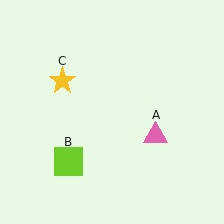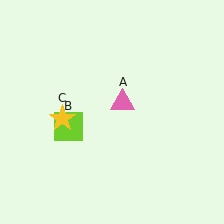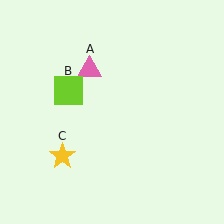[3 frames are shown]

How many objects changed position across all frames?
3 objects changed position: pink triangle (object A), lime square (object B), yellow star (object C).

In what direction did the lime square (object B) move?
The lime square (object B) moved up.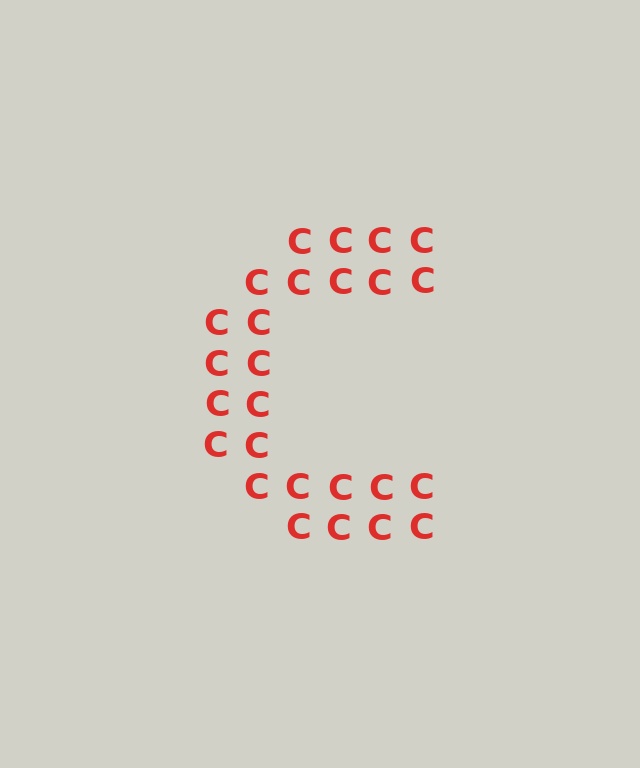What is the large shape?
The large shape is the letter C.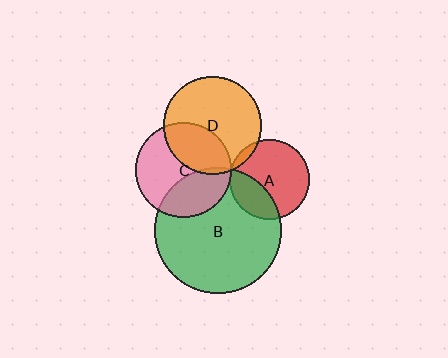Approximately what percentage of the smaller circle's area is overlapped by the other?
Approximately 5%.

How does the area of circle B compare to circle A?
Approximately 2.5 times.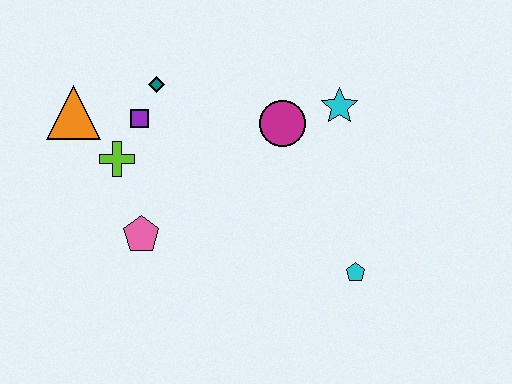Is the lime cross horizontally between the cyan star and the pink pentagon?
No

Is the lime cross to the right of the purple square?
No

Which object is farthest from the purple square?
The cyan pentagon is farthest from the purple square.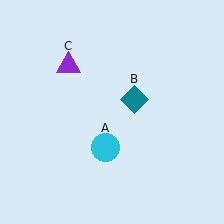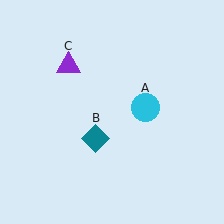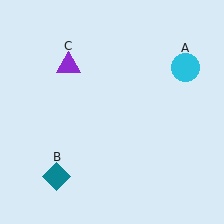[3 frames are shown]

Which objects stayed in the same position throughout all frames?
Purple triangle (object C) remained stationary.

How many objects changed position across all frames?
2 objects changed position: cyan circle (object A), teal diamond (object B).